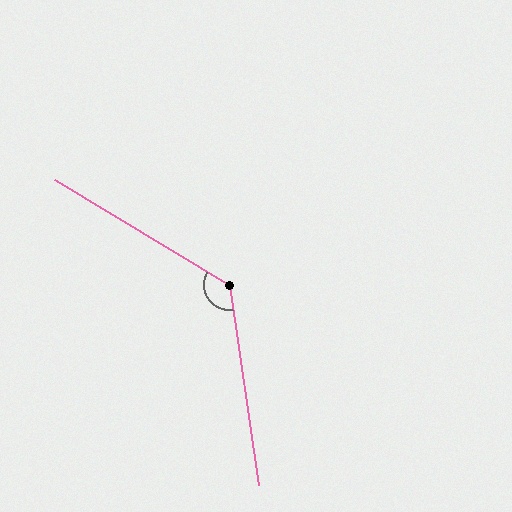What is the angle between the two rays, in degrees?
Approximately 129 degrees.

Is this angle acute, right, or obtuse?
It is obtuse.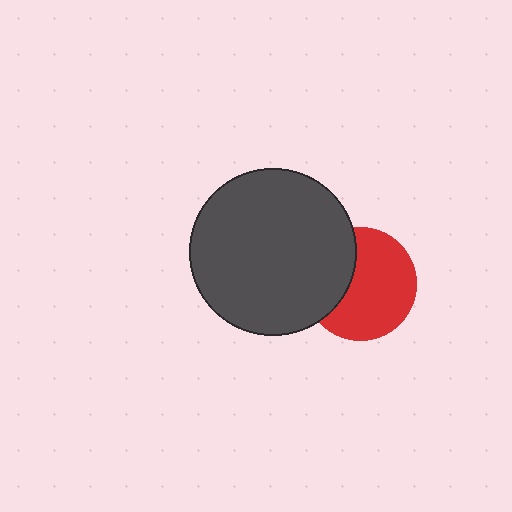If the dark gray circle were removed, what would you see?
You would see the complete red circle.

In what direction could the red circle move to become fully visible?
The red circle could move right. That would shift it out from behind the dark gray circle entirely.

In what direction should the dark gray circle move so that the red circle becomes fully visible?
The dark gray circle should move left. That is the shortest direction to clear the overlap and leave the red circle fully visible.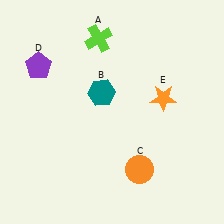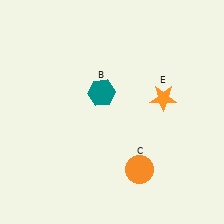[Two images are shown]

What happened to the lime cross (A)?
The lime cross (A) was removed in Image 2. It was in the top-left area of Image 1.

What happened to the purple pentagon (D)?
The purple pentagon (D) was removed in Image 2. It was in the top-left area of Image 1.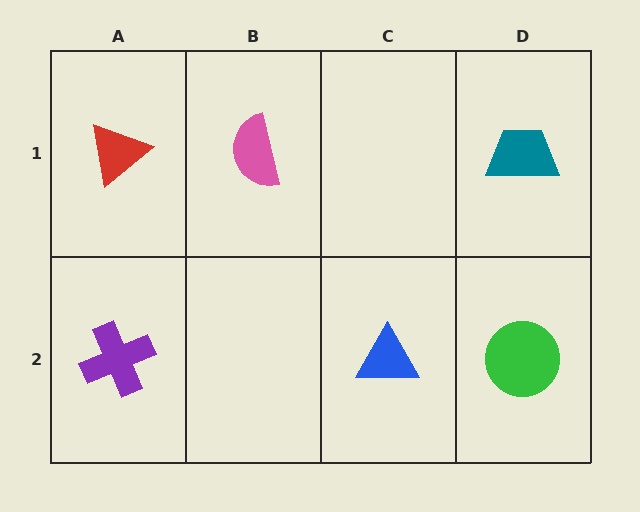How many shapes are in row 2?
3 shapes.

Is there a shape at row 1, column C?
No, that cell is empty.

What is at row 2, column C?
A blue triangle.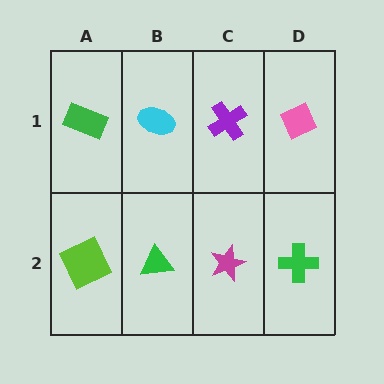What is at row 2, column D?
A green cross.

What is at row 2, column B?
A green triangle.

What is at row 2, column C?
A magenta star.